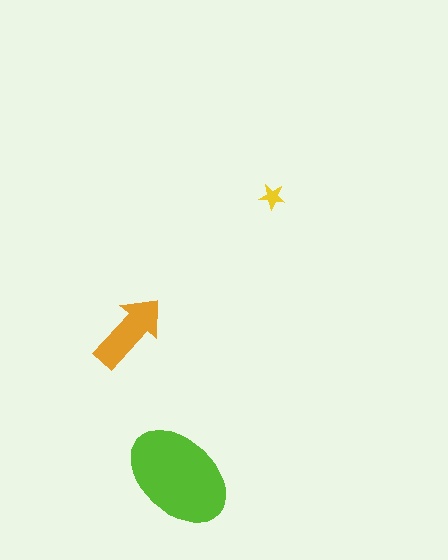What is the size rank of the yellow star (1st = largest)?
3rd.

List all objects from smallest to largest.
The yellow star, the orange arrow, the lime ellipse.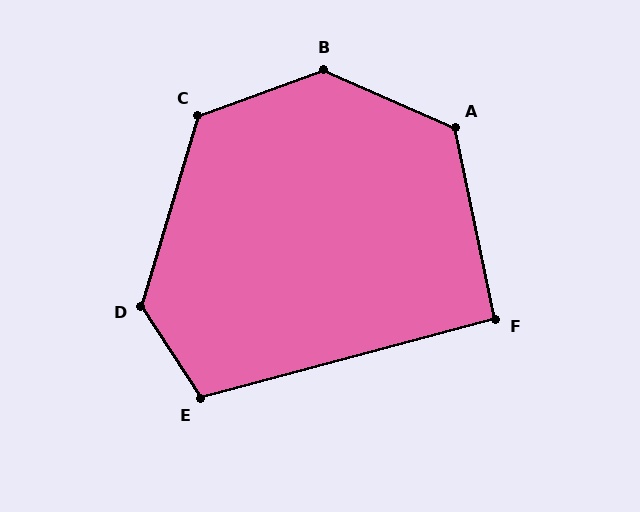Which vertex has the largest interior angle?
B, at approximately 136 degrees.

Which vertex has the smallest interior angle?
F, at approximately 93 degrees.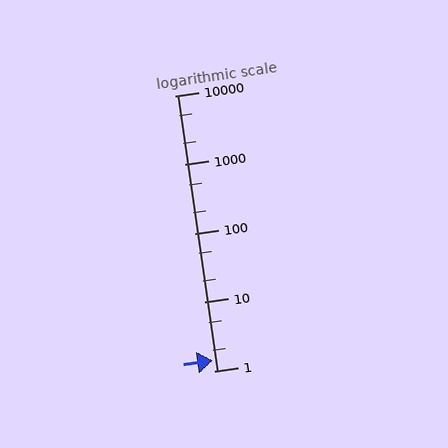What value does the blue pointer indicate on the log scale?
The pointer indicates approximately 1.4.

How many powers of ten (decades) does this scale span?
The scale spans 4 decades, from 1 to 10000.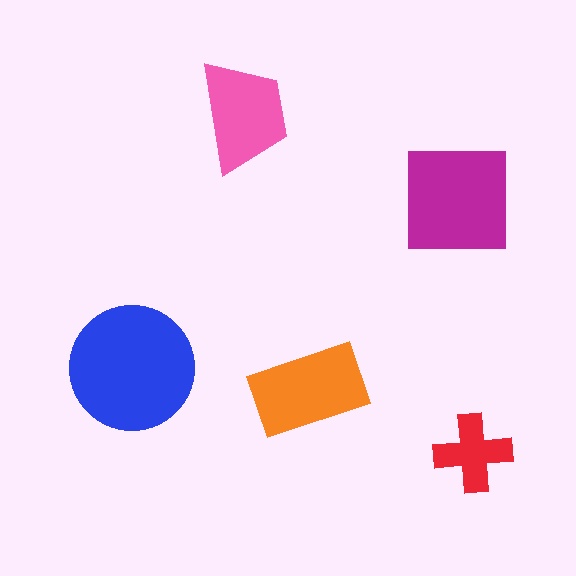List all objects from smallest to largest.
The red cross, the pink trapezoid, the orange rectangle, the magenta square, the blue circle.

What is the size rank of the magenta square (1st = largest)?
2nd.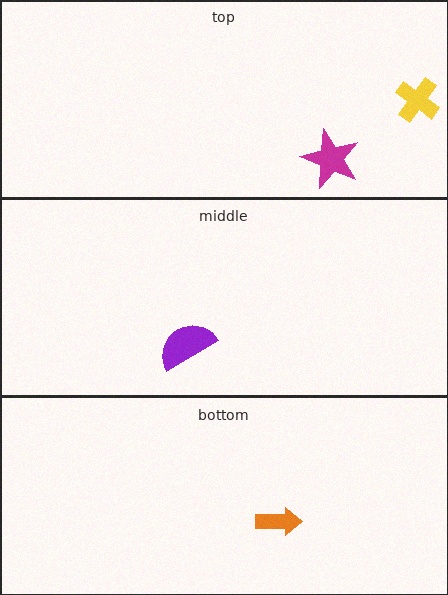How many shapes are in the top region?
2.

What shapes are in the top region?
The magenta star, the yellow cross.